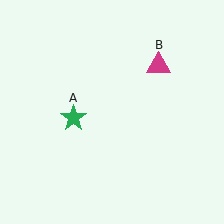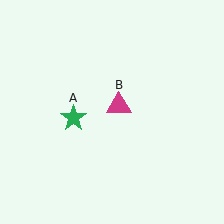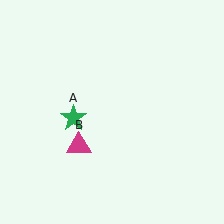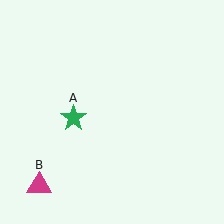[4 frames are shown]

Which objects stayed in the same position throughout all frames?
Green star (object A) remained stationary.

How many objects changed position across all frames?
1 object changed position: magenta triangle (object B).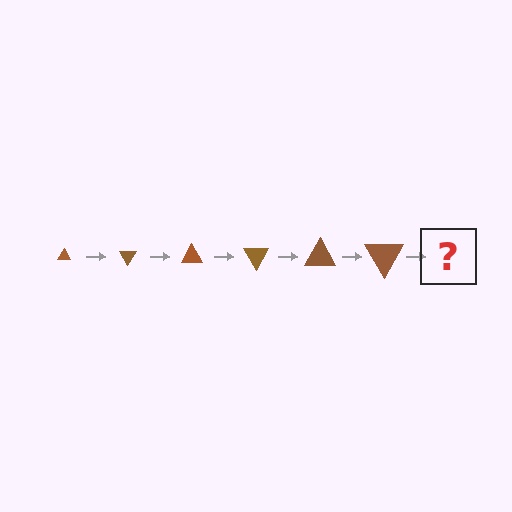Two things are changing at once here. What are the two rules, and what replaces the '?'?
The two rules are that the triangle grows larger each step and it rotates 60 degrees each step. The '?' should be a triangle, larger than the previous one and rotated 360 degrees from the start.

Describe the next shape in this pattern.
It should be a triangle, larger than the previous one and rotated 360 degrees from the start.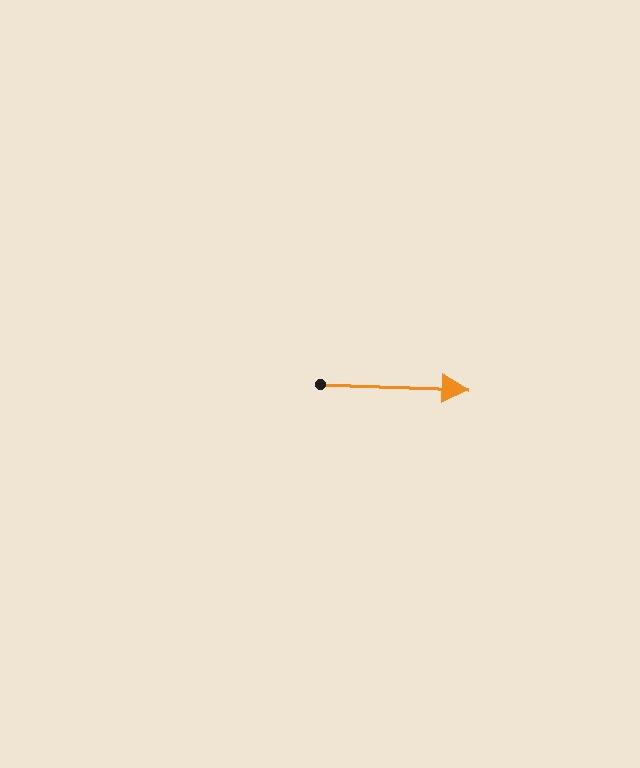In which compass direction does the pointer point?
East.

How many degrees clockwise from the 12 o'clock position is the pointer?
Approximately 92 degrees.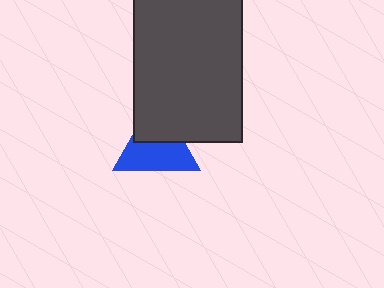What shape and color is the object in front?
The object in front is a dark gray rectangle.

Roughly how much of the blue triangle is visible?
About half of it is visible (roughly 59%).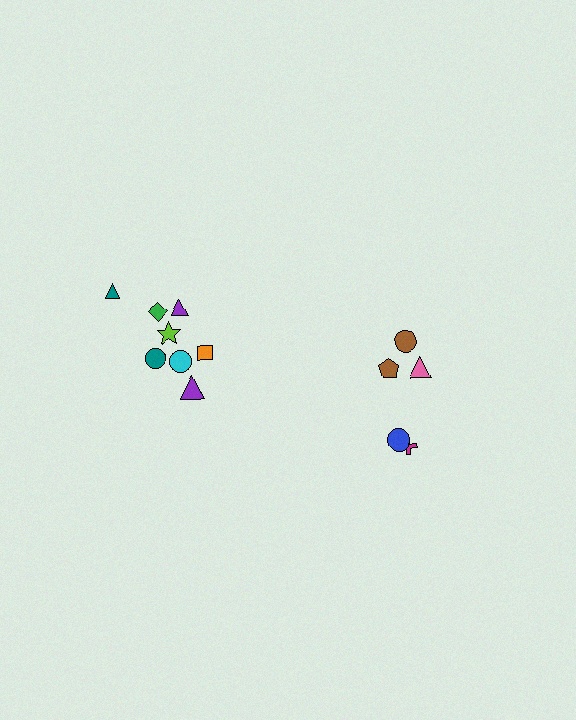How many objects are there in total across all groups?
There are 13 objects.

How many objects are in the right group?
There are 5 objects.